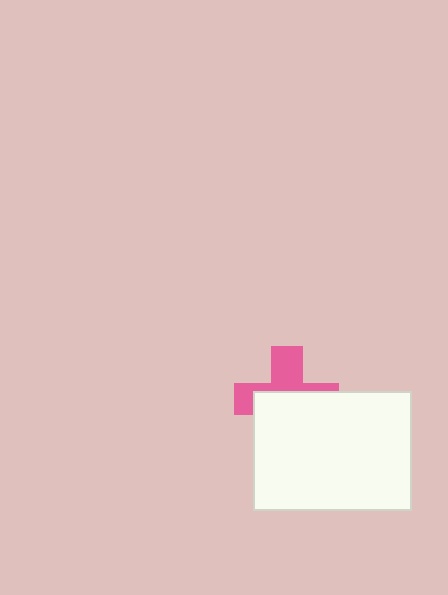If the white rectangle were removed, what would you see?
You would see the complete pink cross.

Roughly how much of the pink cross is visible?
A small part of it is visible (roughly 44%).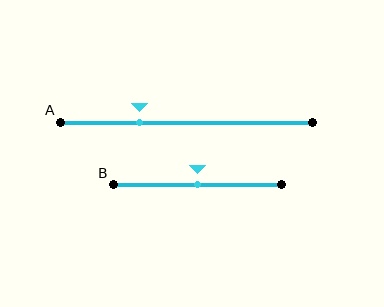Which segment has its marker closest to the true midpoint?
Segment B has its marker closest to the true midpoint.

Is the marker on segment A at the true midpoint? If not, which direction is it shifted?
No, the marker on segment A is shifted to the left by about 19% of the segment length.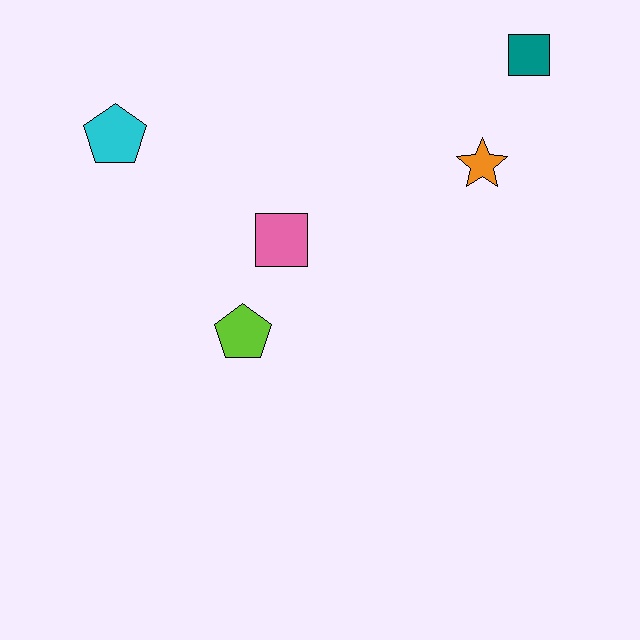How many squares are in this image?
There are 2 squares.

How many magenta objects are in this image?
There are no magenta objects.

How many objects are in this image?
There are 5 objects.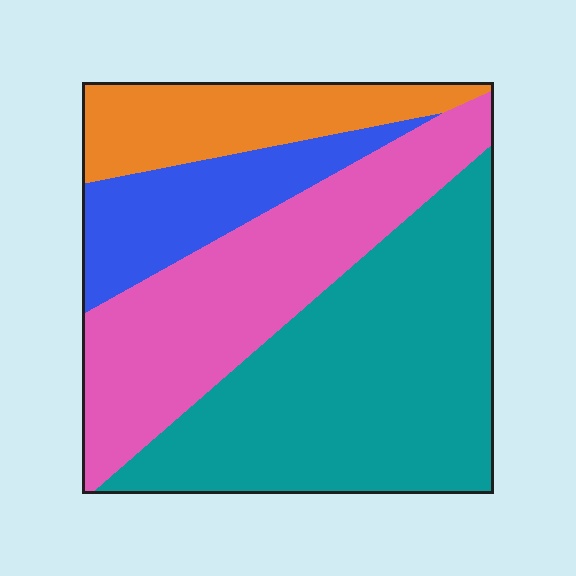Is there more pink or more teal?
Teal.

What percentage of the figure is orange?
Orange takes up about one sixth (1/6) of the figure.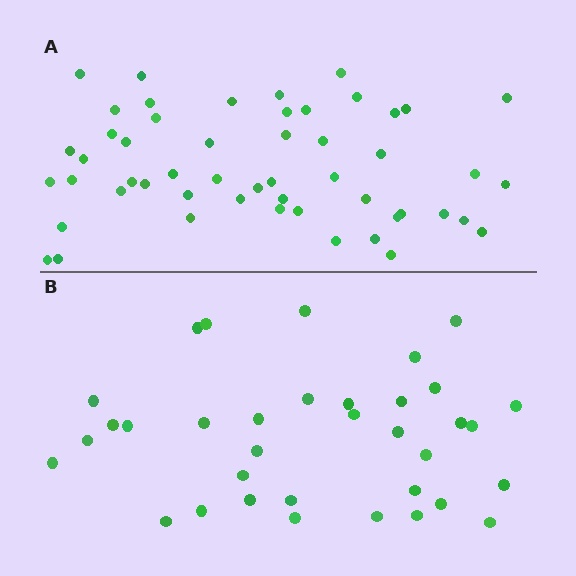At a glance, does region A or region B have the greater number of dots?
Region A (the top region) has more dots.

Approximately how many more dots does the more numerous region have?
Region A has approximately 15 more dots than region B.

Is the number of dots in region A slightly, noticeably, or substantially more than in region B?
Region A has substantially more. The ratio is roughly 1.5 to 1.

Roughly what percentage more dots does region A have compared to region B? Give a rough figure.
About 50% more.